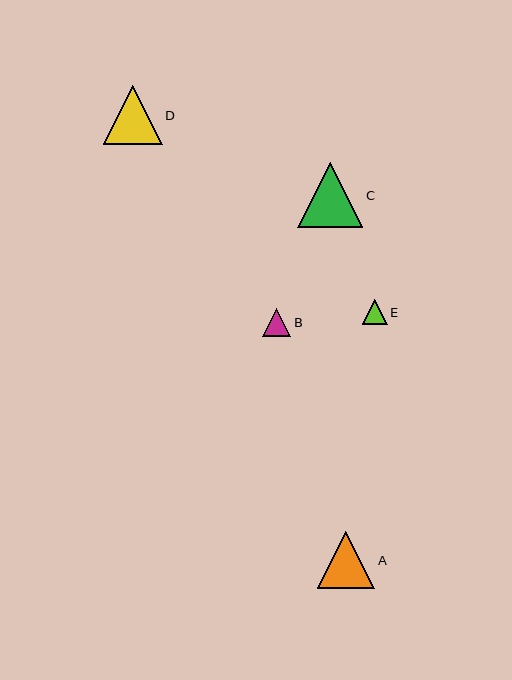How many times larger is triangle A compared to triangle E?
Triangle A is approximately 2.3 times the size of triangle E.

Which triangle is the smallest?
Triangle E is the smallest with a size of approximately 25 pixels.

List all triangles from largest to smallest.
From largest to smallest: C, D, A, B, E.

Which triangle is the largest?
Triangle C is the largest with a size of approximately 65 pixels.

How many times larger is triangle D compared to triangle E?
Triangle D is approximately 2.4 times the size of triangle E.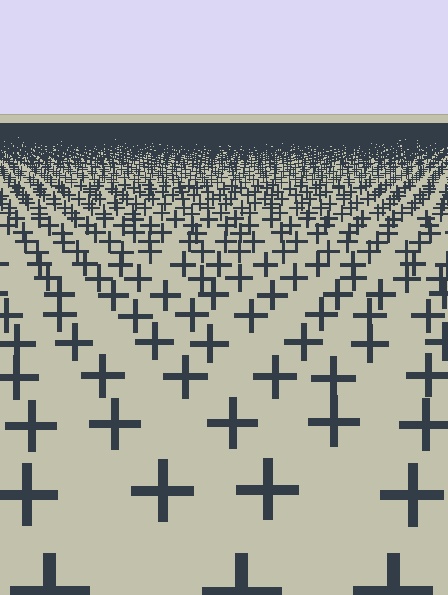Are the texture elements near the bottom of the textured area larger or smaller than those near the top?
Larger. Near the bottom, elements are closer to the viewer and appear at a bigger on-screen size.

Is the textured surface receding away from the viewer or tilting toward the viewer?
The surface is receding away from the viewer. Texture elements get smaller and denser toward the top.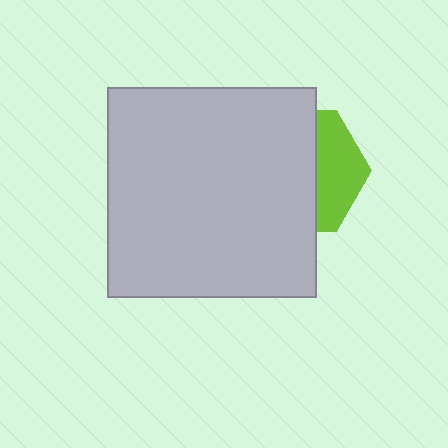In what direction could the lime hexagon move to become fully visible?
The lime hexagon could move right. That would shift it out from behind the light gray square entirely.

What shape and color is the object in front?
The object in front is a light gray square.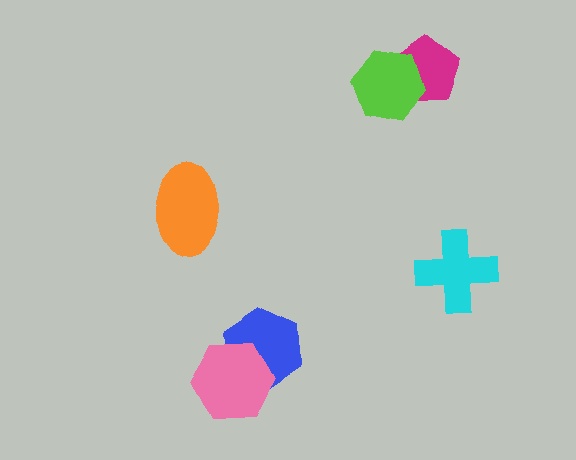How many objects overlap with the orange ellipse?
0 objects overlap with the orange ellipse.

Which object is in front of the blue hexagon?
The pink hexagon is in front of the blue hexagon.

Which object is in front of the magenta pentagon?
The lime hexagon is in front of the magenta pentagon.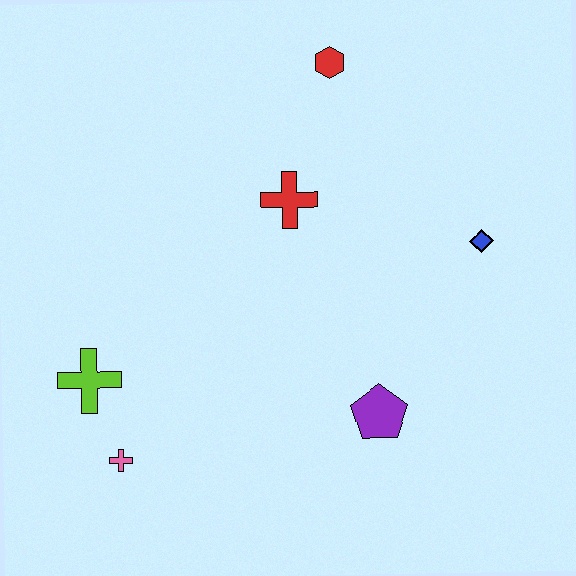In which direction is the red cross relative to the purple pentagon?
The red cross is above the purple pentagon.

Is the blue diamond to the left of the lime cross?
No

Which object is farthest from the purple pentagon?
The red hexagon is farthest from the purple pentagon.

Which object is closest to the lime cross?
The pink cross is closest to the lime cross.